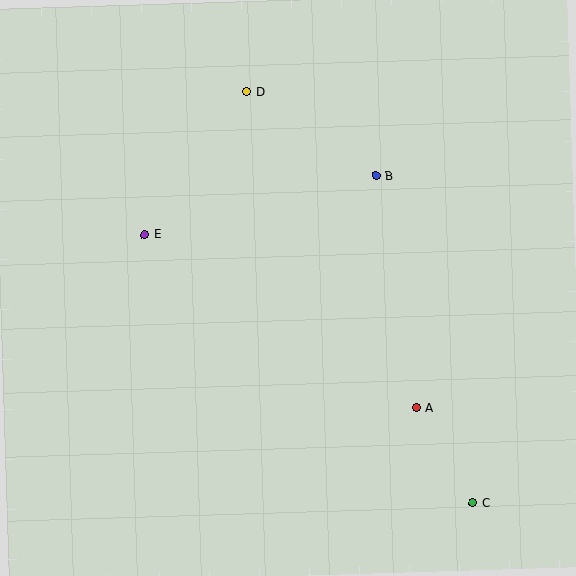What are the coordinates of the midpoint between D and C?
The midpoint between D and C is at (360, 298).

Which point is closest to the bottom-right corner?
Point C is closest to the bottom-right corner.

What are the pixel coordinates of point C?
Point C is at (472, 503).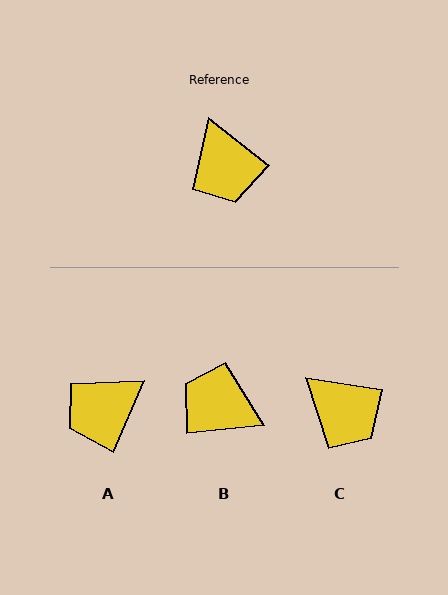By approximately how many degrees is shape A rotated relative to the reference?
Approximately 75 degrees clockwise.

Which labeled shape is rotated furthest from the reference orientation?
B, about 136 degrees away.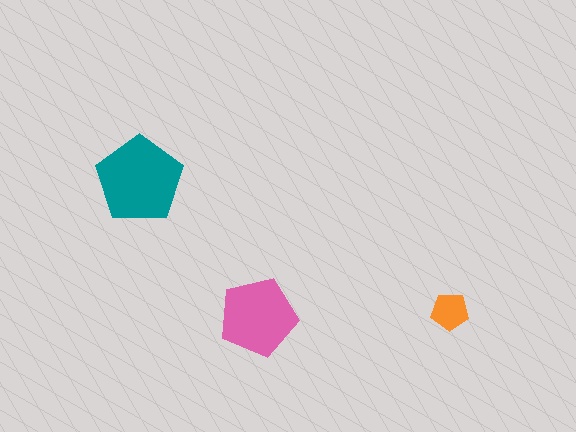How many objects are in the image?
There are 3 objects in the image.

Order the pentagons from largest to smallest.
the teal one, the pink one, the orange one.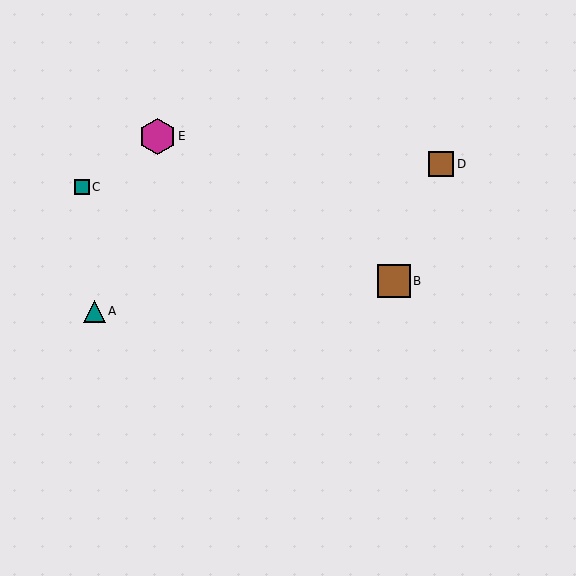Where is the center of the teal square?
The center of the teal square is at (82, 187).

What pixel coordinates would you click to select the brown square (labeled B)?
Click at (394, 281) to select the brown square B.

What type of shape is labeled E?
Shape E is a magenta hexagon.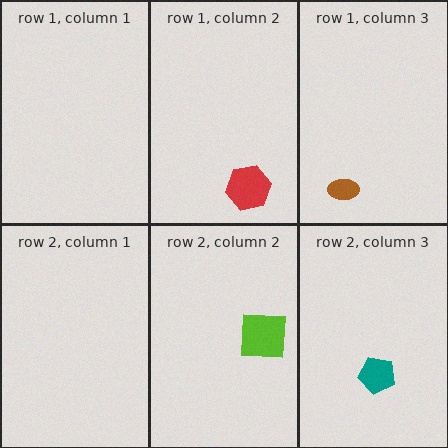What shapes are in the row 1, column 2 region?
The red hexagon.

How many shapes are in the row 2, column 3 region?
1.